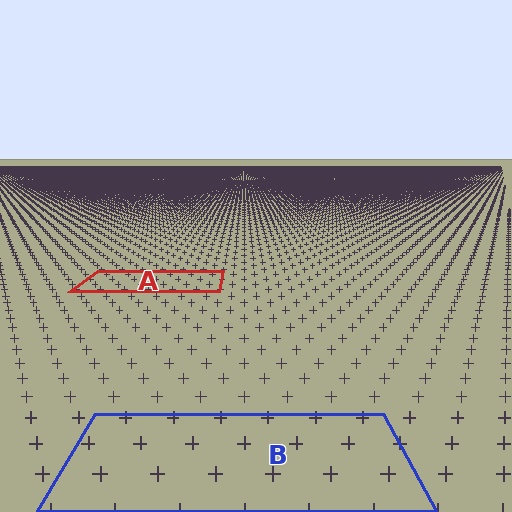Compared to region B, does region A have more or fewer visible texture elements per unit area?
Region A has more texture elements per unit area — they are packed more densely because it is farther away.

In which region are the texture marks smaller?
The texture marks are smaller in region A, because it is farther away.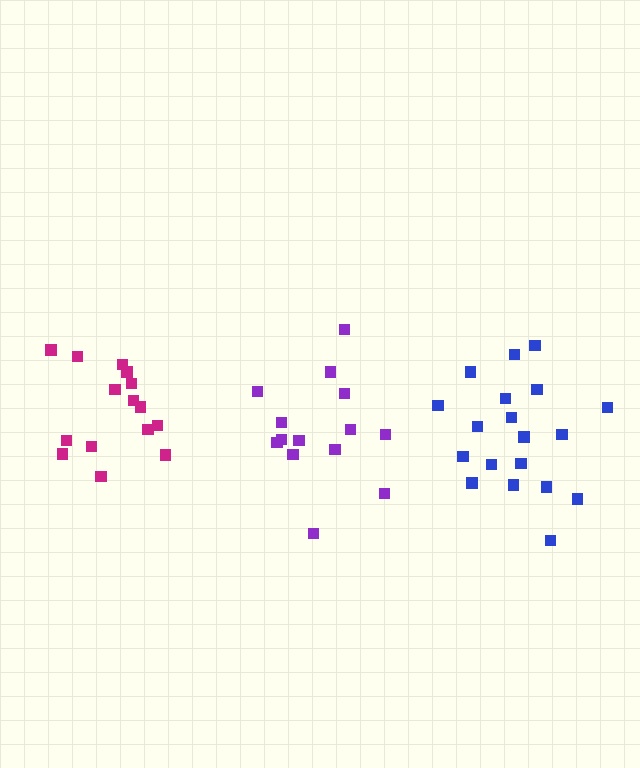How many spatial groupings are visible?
There are 3 spatial groupings.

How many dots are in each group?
Group 1: 14 dots, Group 2: 19 dots, Group 3: 15 dots (48 total).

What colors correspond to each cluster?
The clusters are colored: purple, blue, magenta.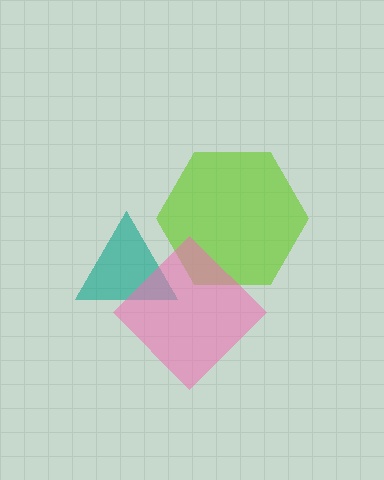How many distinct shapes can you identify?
There are 3 distinct shapes: a lime hexagon, a teal triangle, a pink diamond.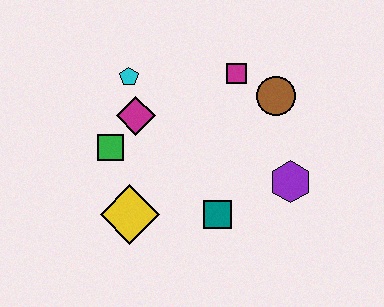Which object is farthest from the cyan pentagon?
The purple hexagon is farthest from the cyan pentagon.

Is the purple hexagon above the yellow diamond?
Yes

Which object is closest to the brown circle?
The magenta square is closest to the brown circle.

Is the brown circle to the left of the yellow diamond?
No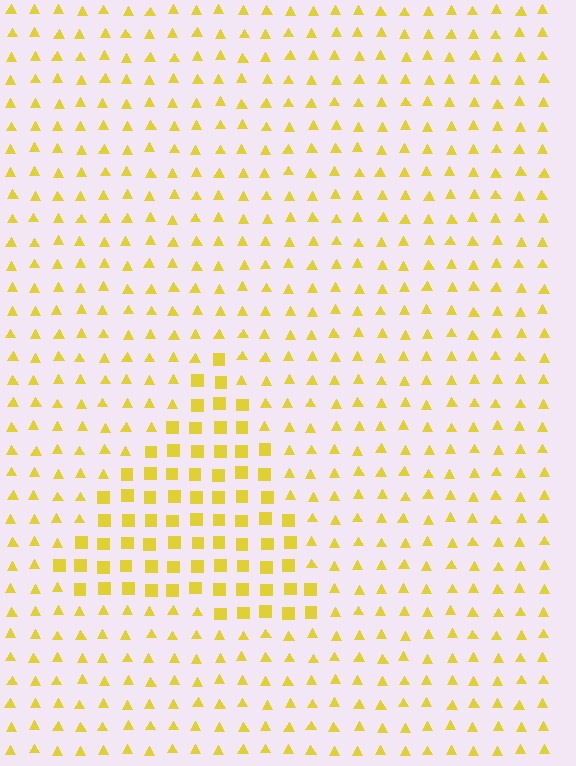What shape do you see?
I see a triangle.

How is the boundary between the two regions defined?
The boundary is defined by a change in element shape: squares inside vs. triangles outside. All elements share the same color and spacing.